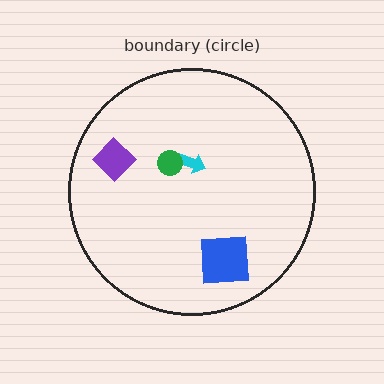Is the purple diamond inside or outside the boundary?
Inside.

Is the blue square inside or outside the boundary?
Inside.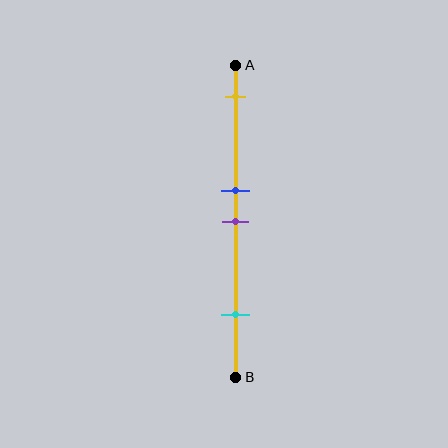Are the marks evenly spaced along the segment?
No, the marks are not evenly spaced.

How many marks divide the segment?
There are 4 marks dividing the segment.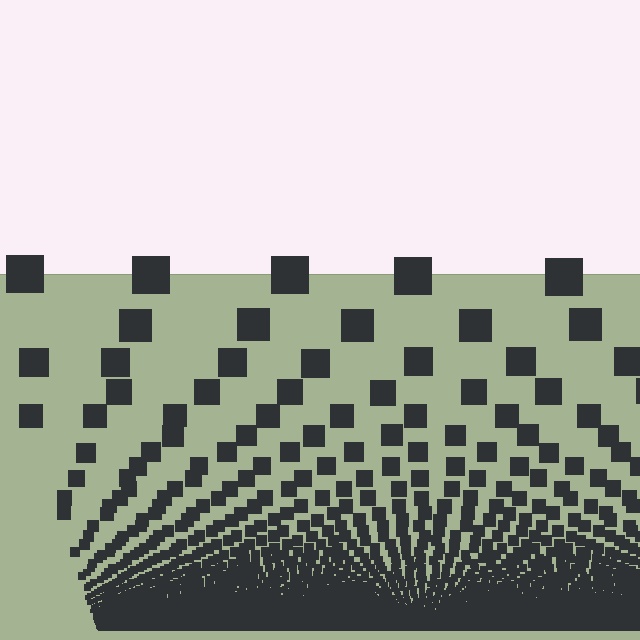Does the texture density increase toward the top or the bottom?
Density increases toward the bottom.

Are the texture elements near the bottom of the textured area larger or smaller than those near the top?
Smaller. The gradient is inverted — elements near the bottom are smaller and denser.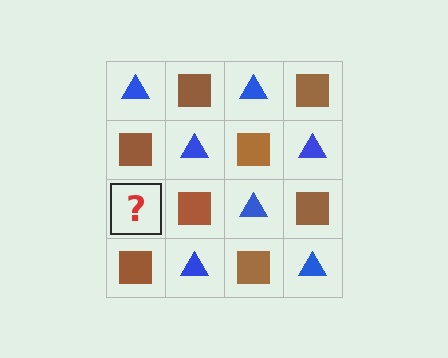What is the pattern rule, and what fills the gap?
The rule is that it alternates blue triangle and brown square in a checkerboard pattern. The gap should be filled with a blue triangle.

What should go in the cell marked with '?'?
The missing cell should contain a blue triangle.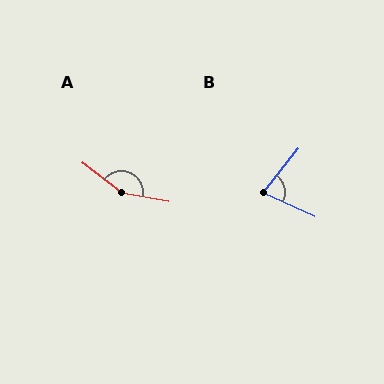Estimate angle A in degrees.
Approximately 153 degrees.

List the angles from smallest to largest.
B (77°), A (153°).